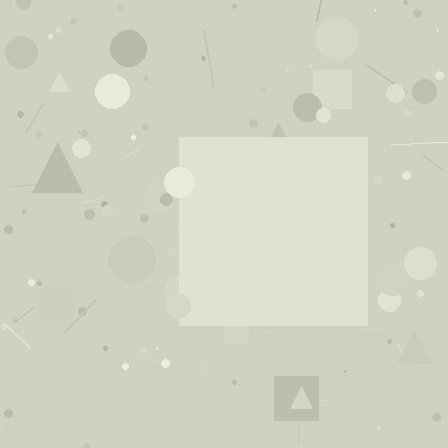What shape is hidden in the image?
A square is hidden in the image.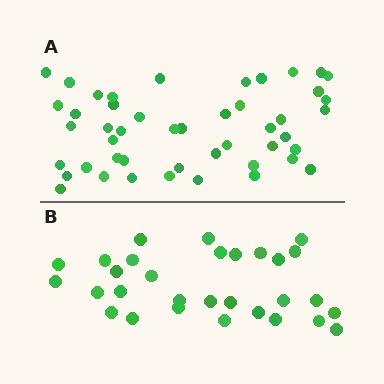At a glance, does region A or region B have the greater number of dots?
Region A (the top region) has more dots.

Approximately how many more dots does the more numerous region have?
Region A has approximately 15 more dots than region B.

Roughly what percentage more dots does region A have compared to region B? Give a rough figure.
About 55% more.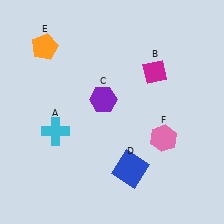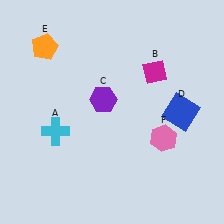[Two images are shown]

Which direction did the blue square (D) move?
The blue square (D) moved up.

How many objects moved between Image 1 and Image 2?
1 object moved between the two images.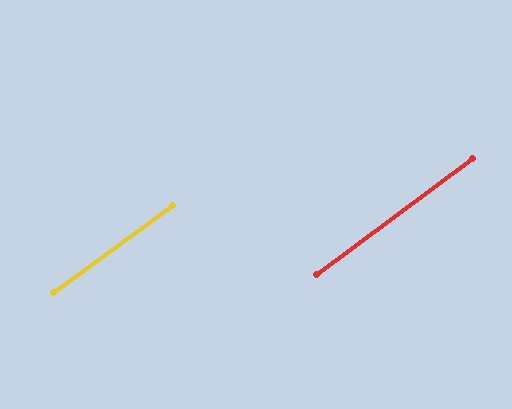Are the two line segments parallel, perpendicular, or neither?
Parallel — their directions differ by only 0.4°.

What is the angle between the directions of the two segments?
Approximately 0 degrees.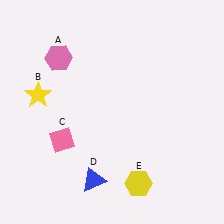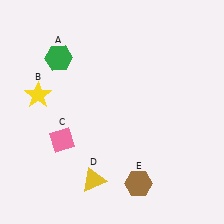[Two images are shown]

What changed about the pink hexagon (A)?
In Image 1, A is pink. In Image 2, it changed to green.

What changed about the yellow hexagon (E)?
In Image 1, E is yellow. In Image 2, it changed to brown.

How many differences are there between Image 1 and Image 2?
There are 3 differences between the two images.